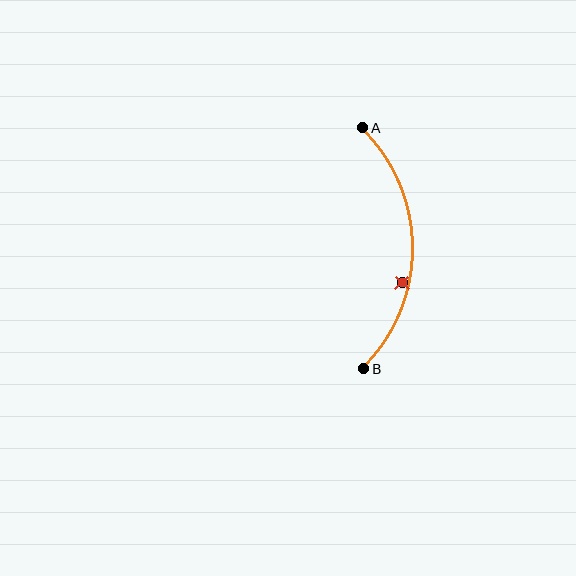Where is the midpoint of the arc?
The arc midpoint is the point on the curve farthest from the straight line joining A and B. It sits to the right of that line.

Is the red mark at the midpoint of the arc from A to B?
No — the red mark does not lie on the arc at all. It sits slightly inside the curve.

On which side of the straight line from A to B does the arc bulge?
The arc bulges to the right of the straight line connecting A and B.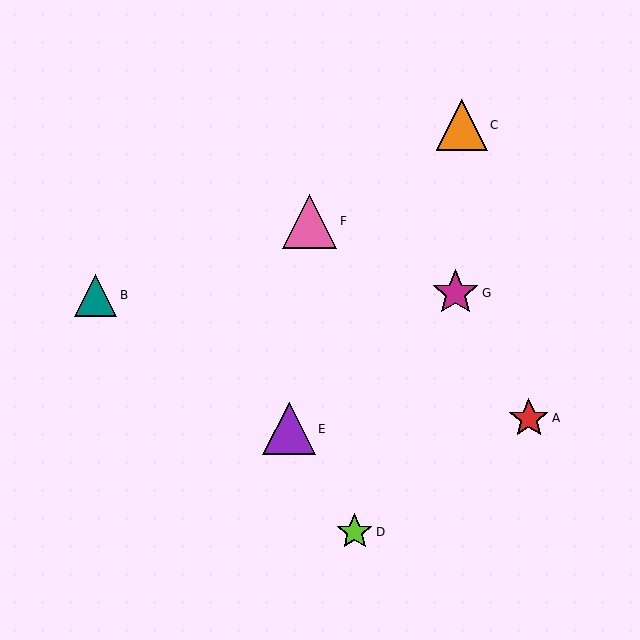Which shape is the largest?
The pink triangle (labeled F) is the largest.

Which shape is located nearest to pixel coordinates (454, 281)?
The magenta star (labeled G) at (456, 293) is nearest to that location.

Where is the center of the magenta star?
The center of the magenta star is at (456, 293).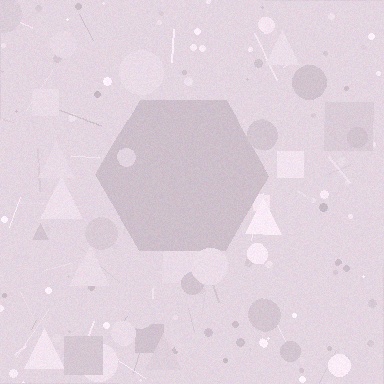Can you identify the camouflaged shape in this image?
The camouflaged shape is a hexagon.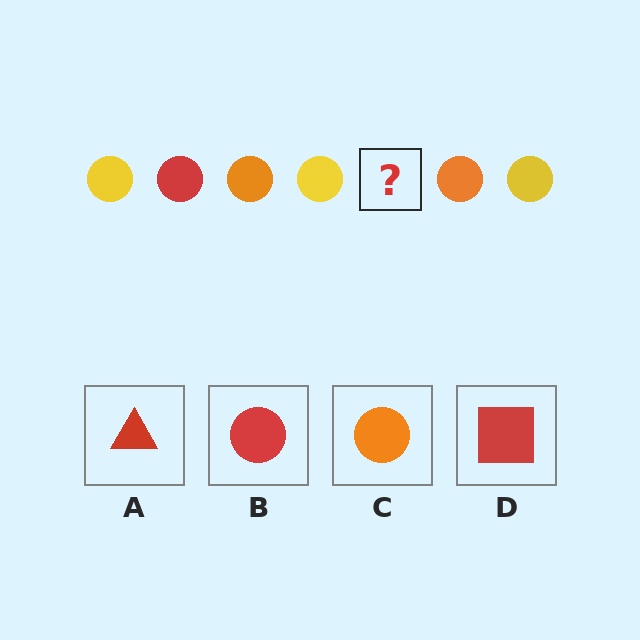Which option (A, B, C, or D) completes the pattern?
B.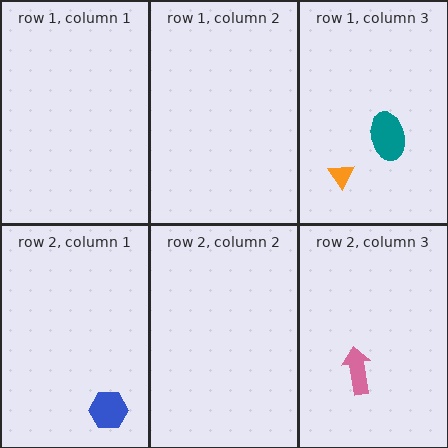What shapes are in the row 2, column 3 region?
The pink arrow.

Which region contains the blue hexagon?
The row 2, column 1 region.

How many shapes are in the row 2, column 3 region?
1.